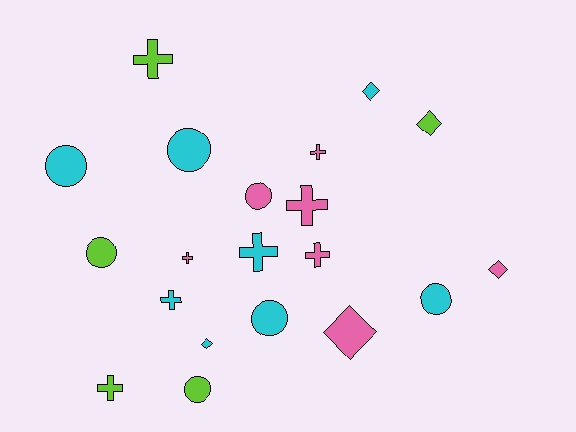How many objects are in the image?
There are 20 objects.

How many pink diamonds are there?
There are 2 pink diamonds.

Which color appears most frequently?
Cyan, with 8 objects.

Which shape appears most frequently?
Cross, with 8 objects.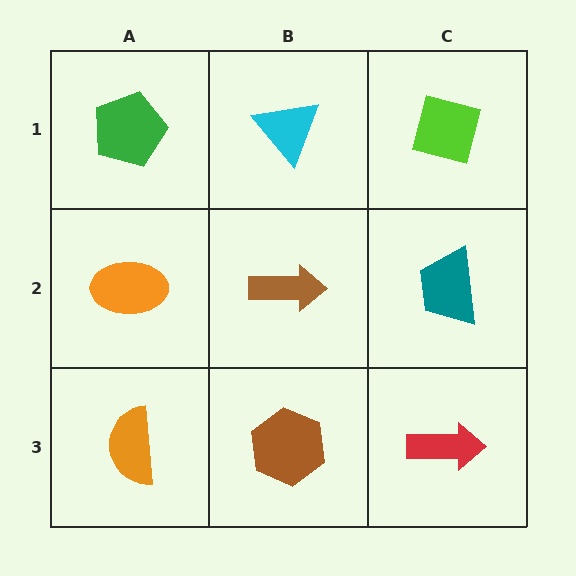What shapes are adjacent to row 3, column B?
A brown arrow (row 2, column B), an orange semicircle (row 3, column A), a red arrow (row 3, column C).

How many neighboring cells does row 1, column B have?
3.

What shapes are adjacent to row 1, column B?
A brown arrow (row 2, column B), a green pentagon (row 1, column A), a lime square (row 1, column C).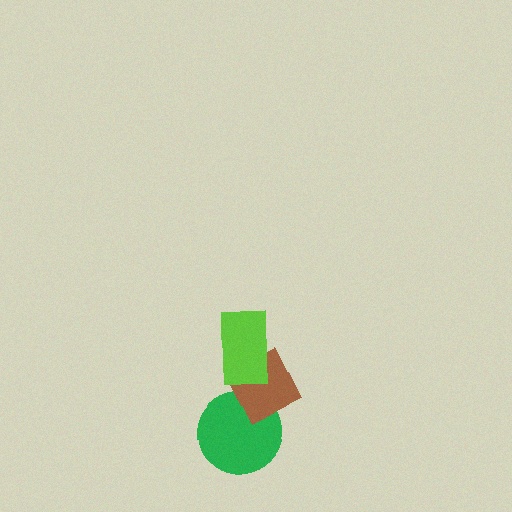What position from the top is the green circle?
The green circle is 3rd from the top.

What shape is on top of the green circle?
The brown diamond is on top of the green circle.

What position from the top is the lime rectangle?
The lime rectangle is 1st from the top.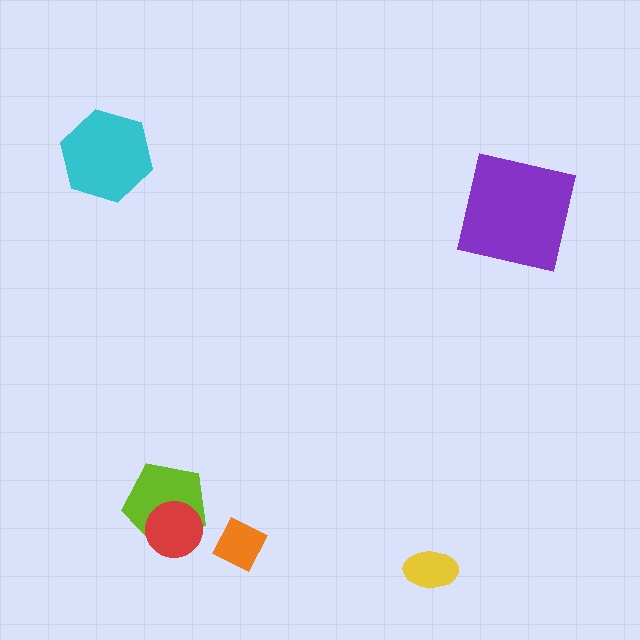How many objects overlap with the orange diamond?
0 objects overlap with the orange diamond.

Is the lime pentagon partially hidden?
Yes, it is partially covered by another shape.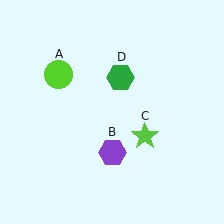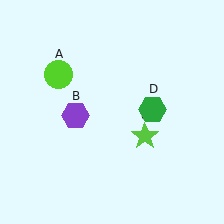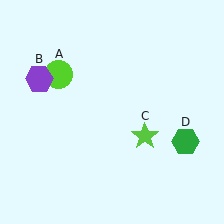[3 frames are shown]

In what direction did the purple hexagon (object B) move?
The purple hexagon (object B) moved up and to the left.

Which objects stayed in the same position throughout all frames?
Lime circle (object A) and lime star (object C) remained stationary.